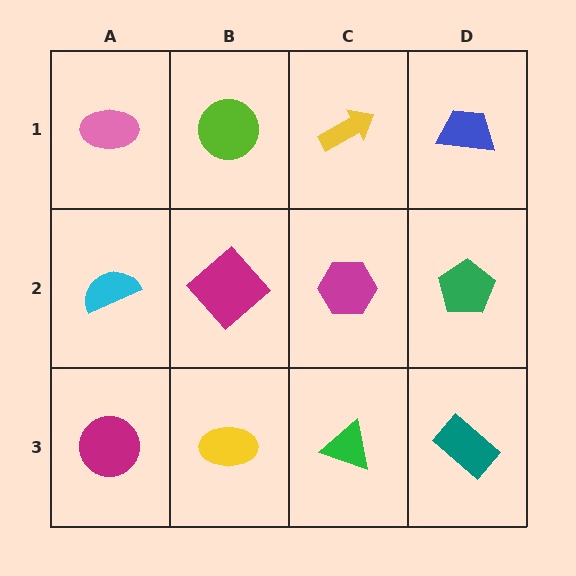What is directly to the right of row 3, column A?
A yellow ellipse.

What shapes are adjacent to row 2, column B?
A lime circle (row 1, column B), a yellow ellipse (row 3, column B), a cyan semicircle (row 2, column A), a magenta hexagon (row 2, column C).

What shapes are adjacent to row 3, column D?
A green pentagon (row 2, column D), a green triangle (row 3, column C).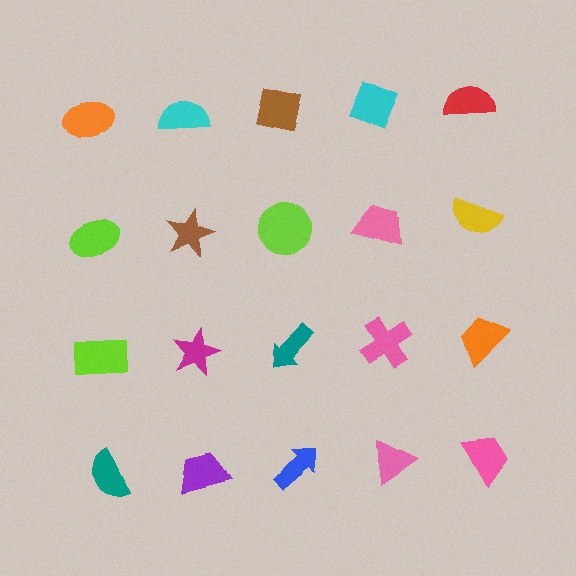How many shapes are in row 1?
5 shapes.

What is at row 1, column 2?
A cyan semicircle.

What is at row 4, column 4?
A pink triangle.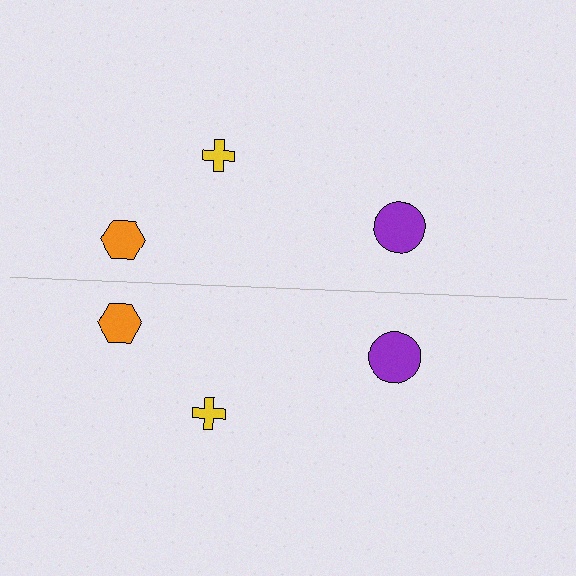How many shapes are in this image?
There are 6 shapes in this image.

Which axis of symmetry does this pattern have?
The pattern has a horizontal axis of symmetry running through the center of the image.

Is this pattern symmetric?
Yes, this pattern has bilateral (reflection) symmetry.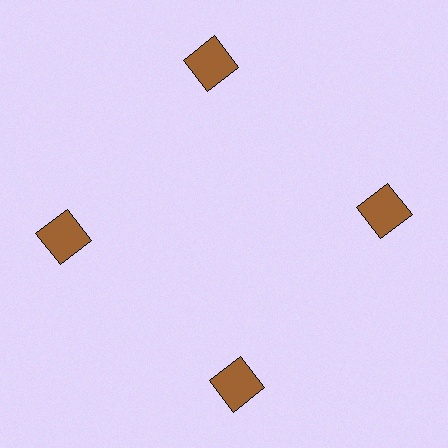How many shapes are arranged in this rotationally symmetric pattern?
There are 4 shapes, arranged in 4 groups of 1.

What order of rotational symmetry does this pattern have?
This pattern has 4-fold rotational symmetry.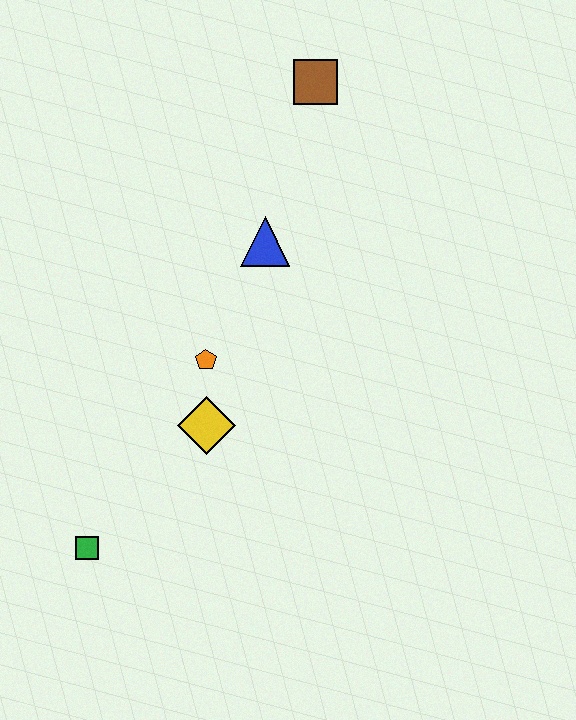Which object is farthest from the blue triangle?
The green square is farthest from the blue triangle.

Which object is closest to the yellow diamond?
The orange pentagon is closest to the yellow diamond.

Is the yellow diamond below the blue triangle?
Yes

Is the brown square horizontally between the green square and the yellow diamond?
No